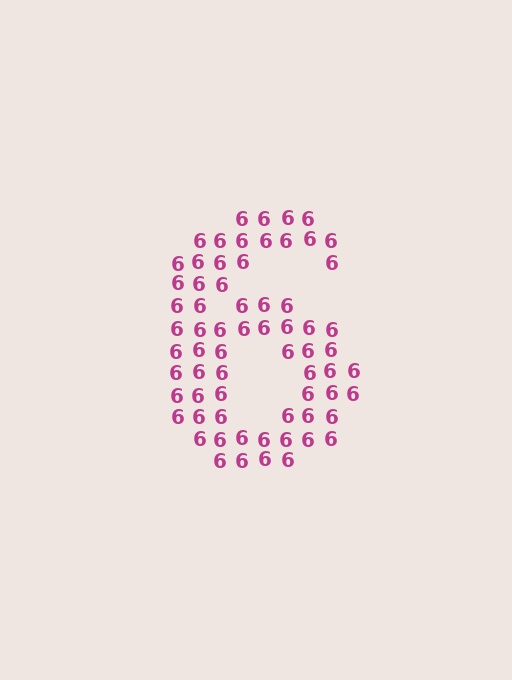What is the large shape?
The large shape is the digit 6.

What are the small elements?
The small elements are digit 6's.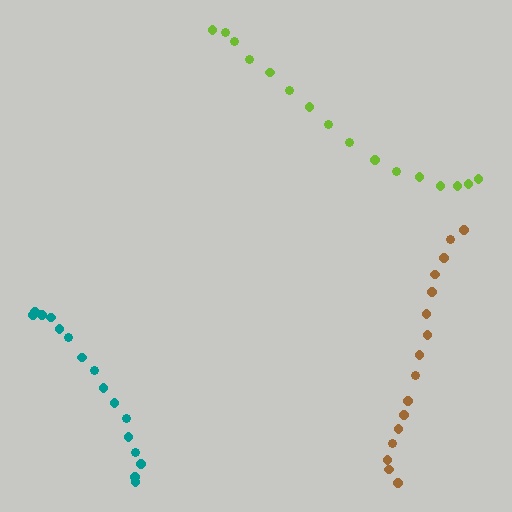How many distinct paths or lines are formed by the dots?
There are 3 distinct paths.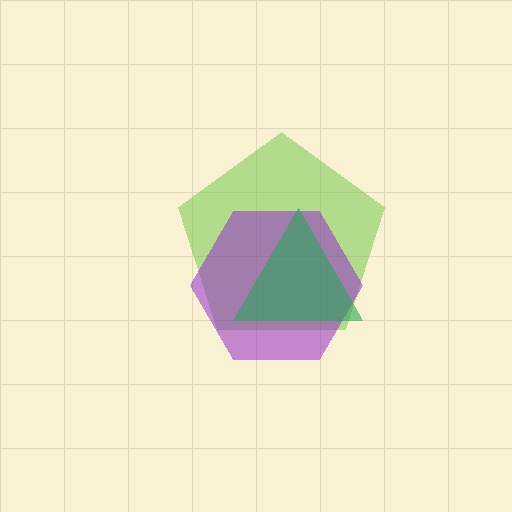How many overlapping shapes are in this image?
There are 3 overlapping shapes in the image.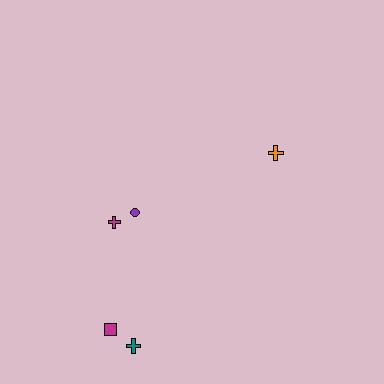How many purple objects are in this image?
There is 1 purple object.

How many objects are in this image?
There are 5 objects.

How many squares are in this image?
There is 1 square.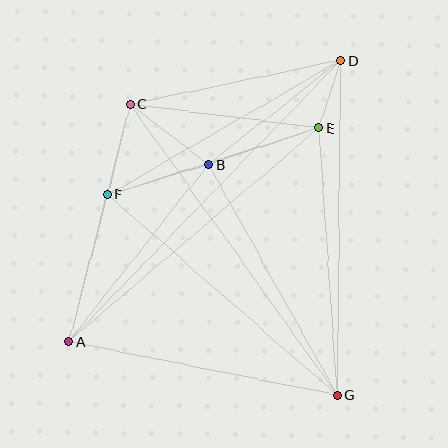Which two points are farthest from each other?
Points A and D are farthest from each other.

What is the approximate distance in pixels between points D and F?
The distance between D and F is approximately 269 pixels.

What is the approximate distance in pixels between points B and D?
The distance between B and D is approximately 168 pixels.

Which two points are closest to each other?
Points D and E are closest to each other.